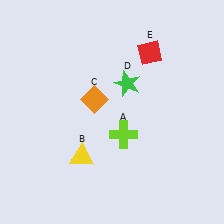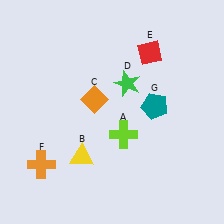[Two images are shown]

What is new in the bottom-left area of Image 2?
An orange cross (F) was added in the bottom-left area of Image 2.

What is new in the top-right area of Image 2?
A teal pentagon (G) was added in the top-right area of Image 2.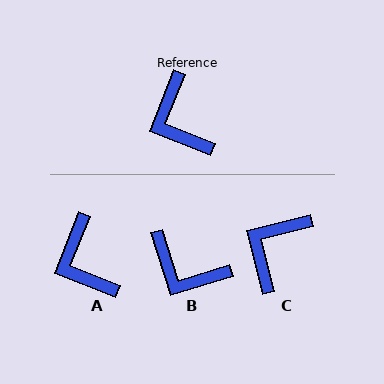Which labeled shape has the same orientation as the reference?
A.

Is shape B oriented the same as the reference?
No, it is off by about 39 degrees.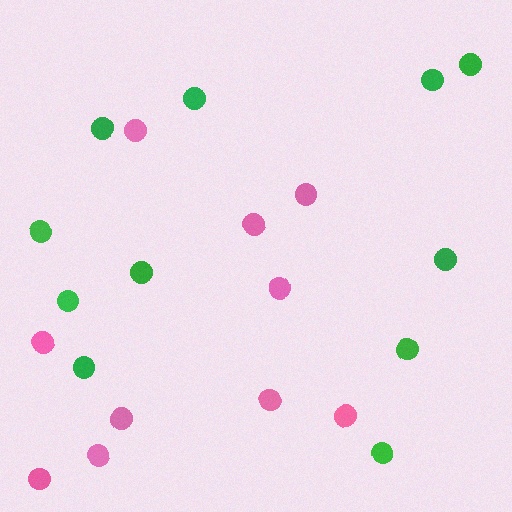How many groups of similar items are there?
There are 2 groups: one group of green circles (11) and one group of pink circles (10).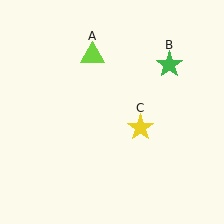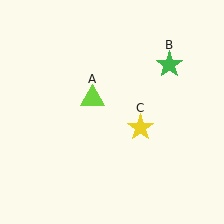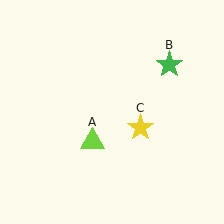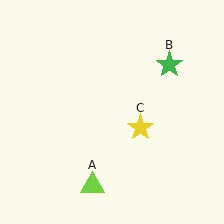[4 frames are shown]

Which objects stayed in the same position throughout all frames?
Green star (object B) and yellow star (object C) remained stationary.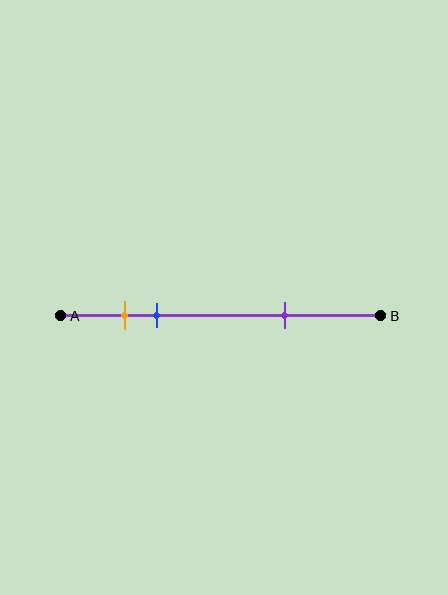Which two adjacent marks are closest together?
The orange and blue marks are the closest adjacent pair.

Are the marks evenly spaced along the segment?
No, the marks are not evenly spaced.